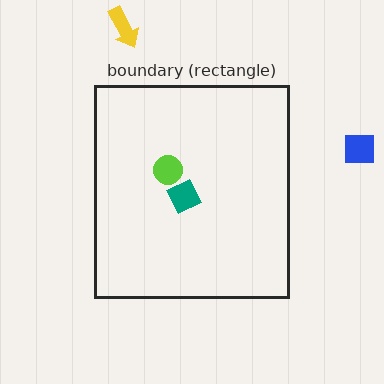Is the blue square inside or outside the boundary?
Outside.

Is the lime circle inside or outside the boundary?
Inside.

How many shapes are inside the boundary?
2 inside, 2 outside.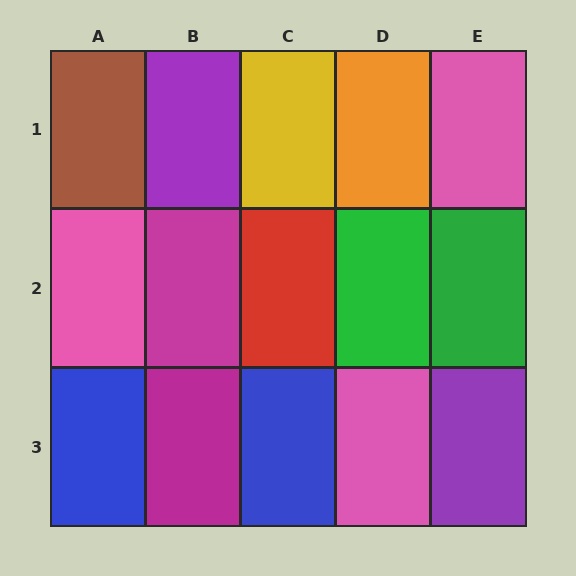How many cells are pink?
3 cells are pink.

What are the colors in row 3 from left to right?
Blue, magenta, blue, pink, purple.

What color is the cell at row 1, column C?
Yellow.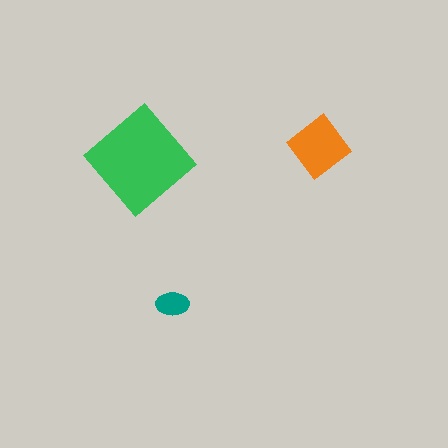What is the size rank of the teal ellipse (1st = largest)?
3rd.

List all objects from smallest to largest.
The teal ellipse, the orange diamond, the green diamond.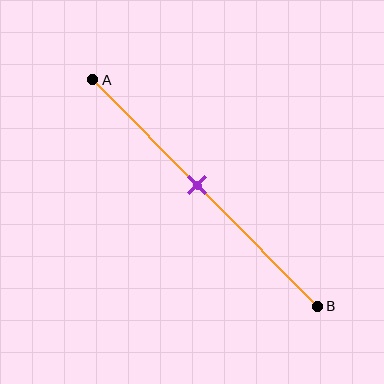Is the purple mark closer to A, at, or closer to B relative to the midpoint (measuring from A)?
The purple mark is closer to point A than the midpoint of segment AB.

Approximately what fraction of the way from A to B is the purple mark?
The purple mark is approximately 45% of the way from A to B.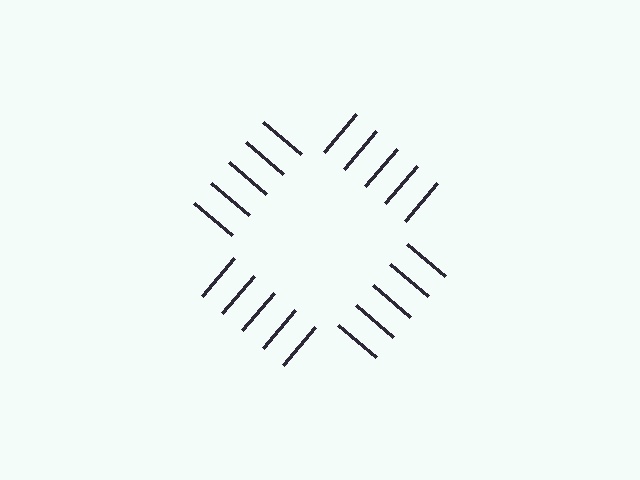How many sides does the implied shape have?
4 sides — the line-ends trace a square.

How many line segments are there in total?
20 — 5 along each of the 4 edges.